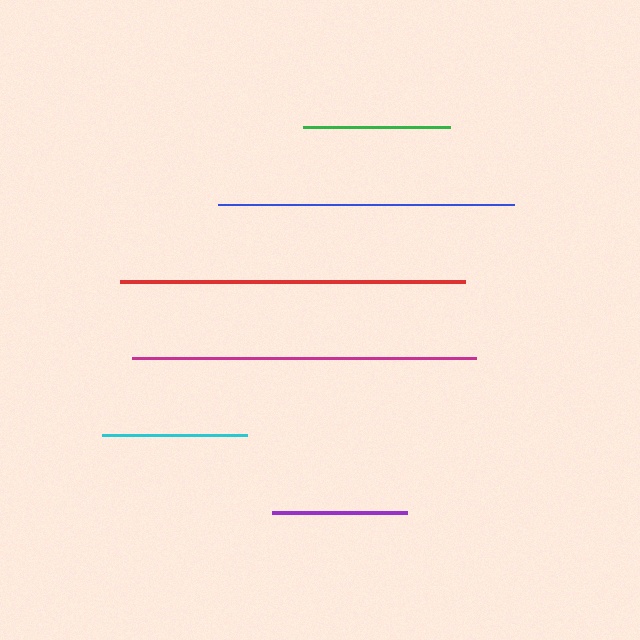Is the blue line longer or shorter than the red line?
The red line is longer than the blue line.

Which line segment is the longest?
The red line is the longest at approximately 345 pixels.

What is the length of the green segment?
The green segment is approximately 147 pixels long.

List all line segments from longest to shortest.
From longest to shortest: red, magenta, blue, green, cyan, purple.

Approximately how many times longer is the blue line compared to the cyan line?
The blue line is approximately 2.0 times the length of the cyan line.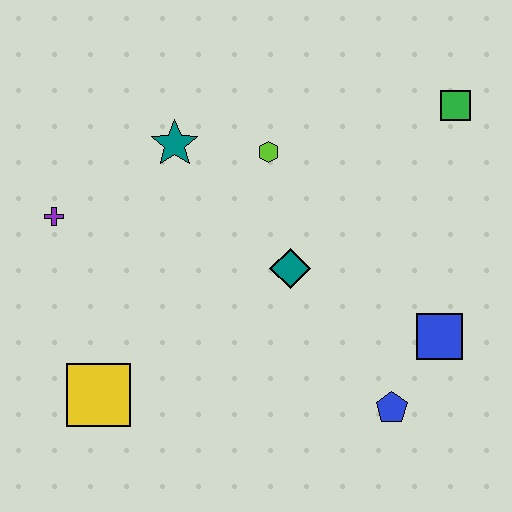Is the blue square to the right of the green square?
No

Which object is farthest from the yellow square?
The green square is farthest from the yellow square.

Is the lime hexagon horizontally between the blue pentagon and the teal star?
Yes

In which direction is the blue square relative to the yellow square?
The blue square is to the right of the yellow square.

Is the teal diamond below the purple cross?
Yes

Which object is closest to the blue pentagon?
The blue square is closest to the blue pentagon.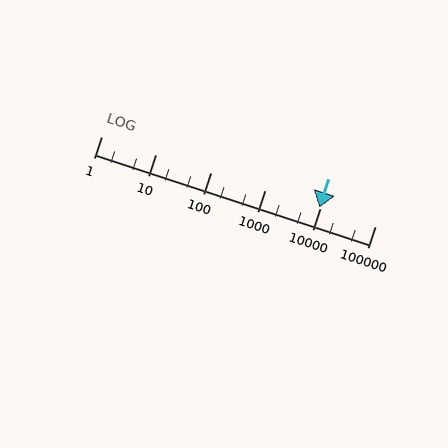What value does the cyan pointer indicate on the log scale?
The pointer indicates approximately 9600.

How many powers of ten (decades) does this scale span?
The scale spans 5 decades, from 1 to 100000.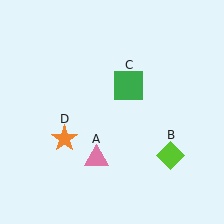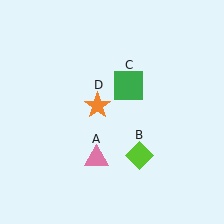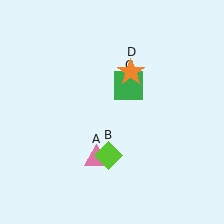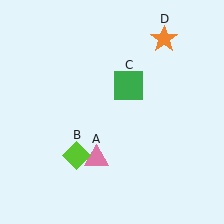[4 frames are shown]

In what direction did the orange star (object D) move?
The orange star (object D) moved up and to the right.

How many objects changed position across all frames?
2 objects changed position: lime diamond (object B), orange star (object D).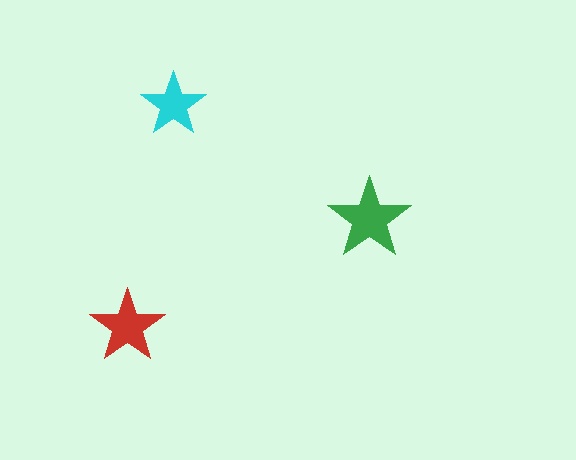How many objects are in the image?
There are 3 objects in the image.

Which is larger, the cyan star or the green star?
The green one.